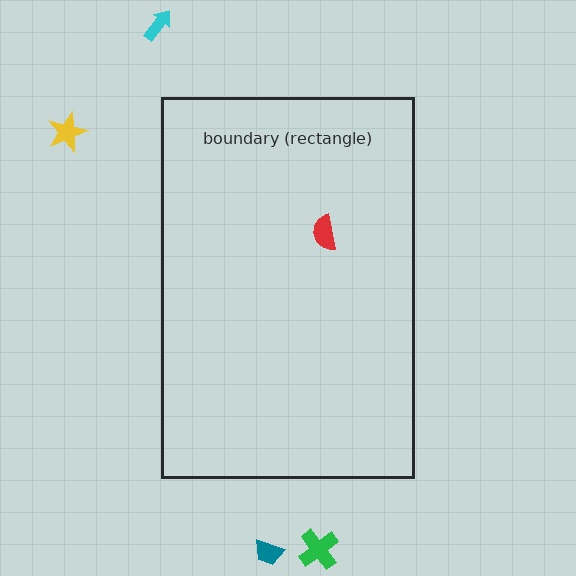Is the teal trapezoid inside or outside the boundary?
Outside.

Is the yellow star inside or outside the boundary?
Outside.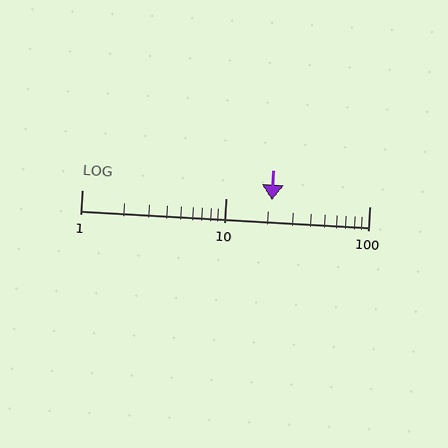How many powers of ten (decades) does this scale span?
The scale spans 2 decades, from 1 to 100.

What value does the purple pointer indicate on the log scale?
The pointer indicates approximately 21.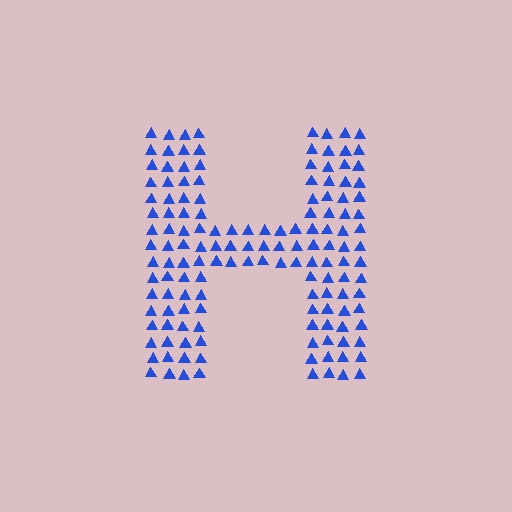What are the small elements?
The small elements are triangles.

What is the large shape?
The large shape is the letter H.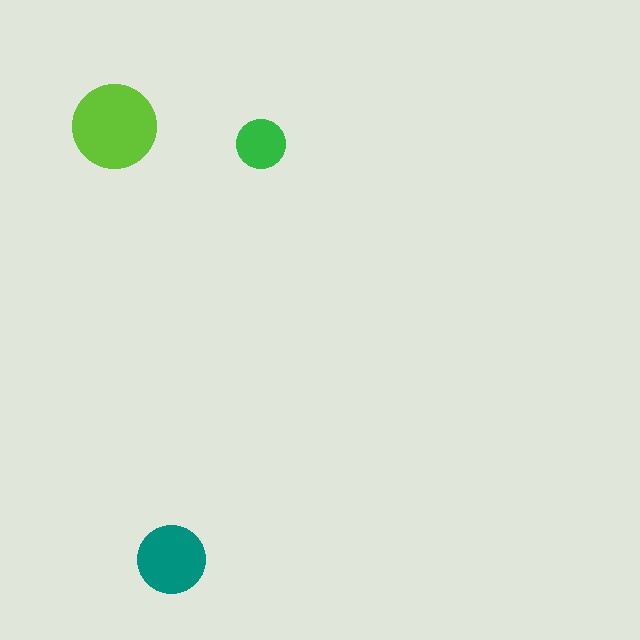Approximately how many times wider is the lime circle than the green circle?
About 1.5 times wider.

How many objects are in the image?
There are 3 objects in the image.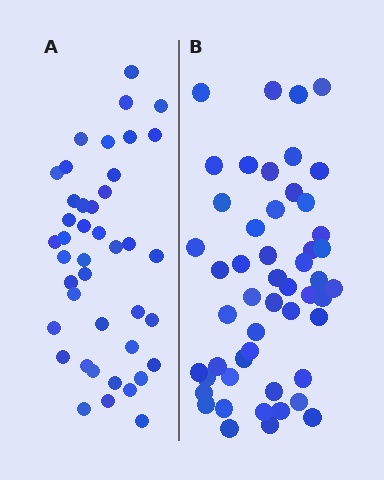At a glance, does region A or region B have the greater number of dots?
Region B (the right region) has more dots.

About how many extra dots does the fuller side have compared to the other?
Region B has roughly 8 or so more dots than region A.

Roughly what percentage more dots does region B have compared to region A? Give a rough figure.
About 20% more.